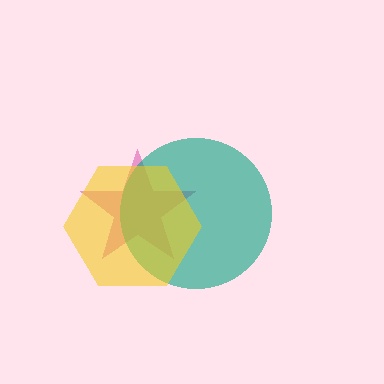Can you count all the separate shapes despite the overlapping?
Yes, there are 3 separate shapes.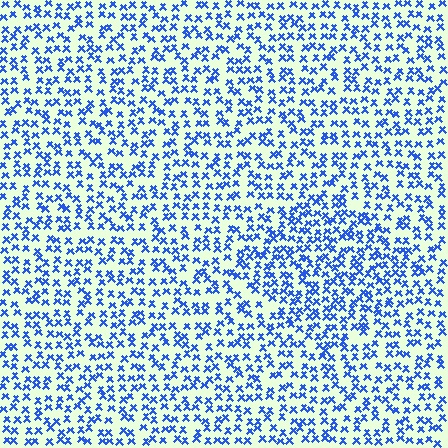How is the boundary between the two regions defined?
The boundary is defined by a change in element density (approximately 1.5x ratio). All elements are the same color, size, and shape.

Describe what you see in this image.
The image contains small blue elements arranged at two different densities. A diamond-shaped region is visible where the elements are more densely packed than the surrounding area.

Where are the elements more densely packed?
The elements are more densely packed inside the diamond boundary.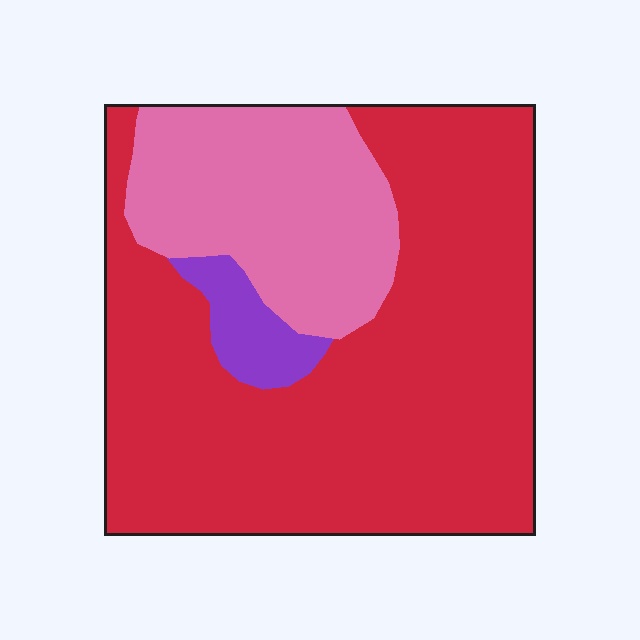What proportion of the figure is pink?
Pink covers roughly 25% of the figure.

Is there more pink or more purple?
Pink.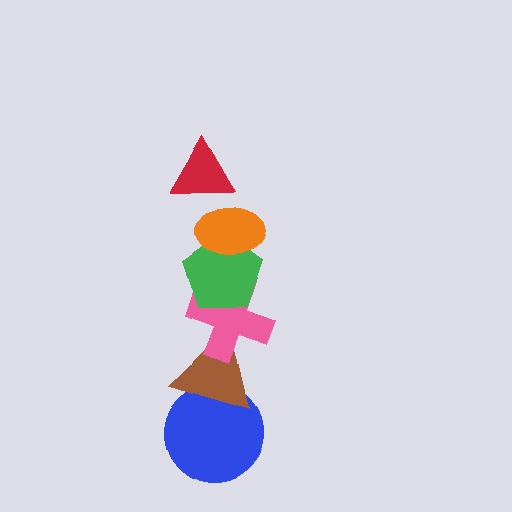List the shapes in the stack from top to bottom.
From top to bottom: the red triangle, the orange ellipse, the green pentagon, the pink cross, the brown triangle, the blue circle.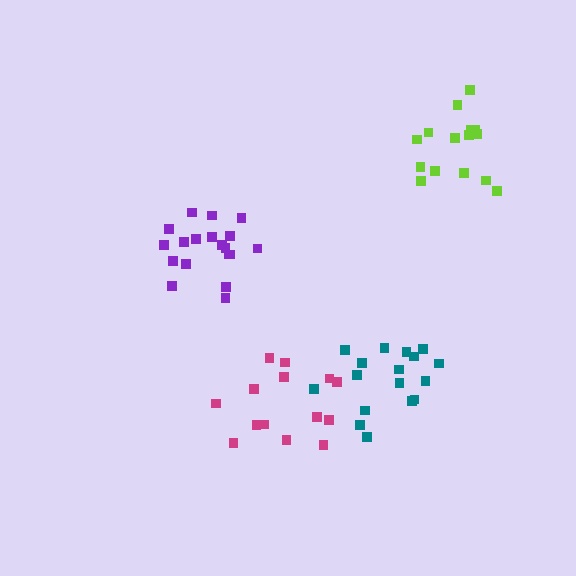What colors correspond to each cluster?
The clusters are colored: purple, lime, teal, magenta.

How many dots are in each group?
Group 1: 19 dots, Group 2: 15 dots, Group 3: 17 dots, Group 4: 14 dots (65 total).